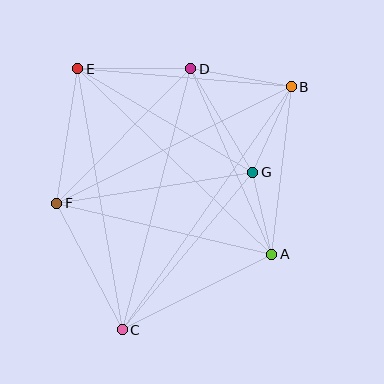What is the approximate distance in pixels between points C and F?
The distance between C and F is approximately 143 pixels.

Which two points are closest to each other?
Points A and G are closest to each other.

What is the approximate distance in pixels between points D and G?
The distance between D and G is approximately 120 pixels.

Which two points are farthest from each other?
Points B and C are farthest from each other.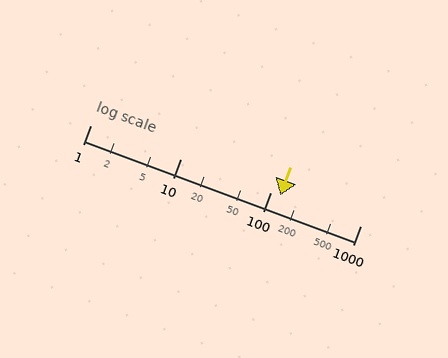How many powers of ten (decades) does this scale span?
The scale spans 3 decades, from 1 to 1000.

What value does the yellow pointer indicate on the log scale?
The pointer indicates approximately 130.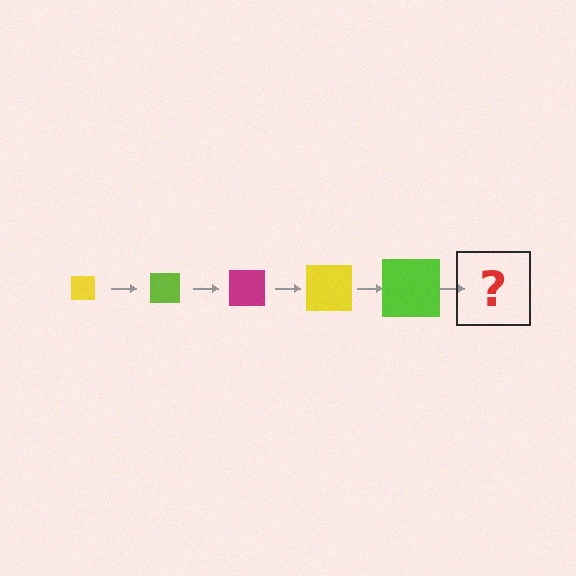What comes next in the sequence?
The next element should be a magenta square, larger than the previous one.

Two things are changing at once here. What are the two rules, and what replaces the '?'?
The two rules are that the square grows larger each step and the color cycles through yellow, lime, and magenta. The '?' should be a magenta square, larger than the previous one.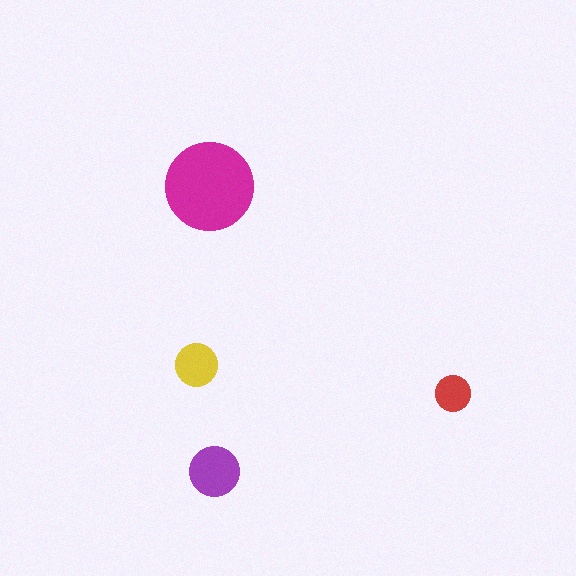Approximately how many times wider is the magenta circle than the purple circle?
About 2 times wider.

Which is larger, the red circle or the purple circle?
The purple one.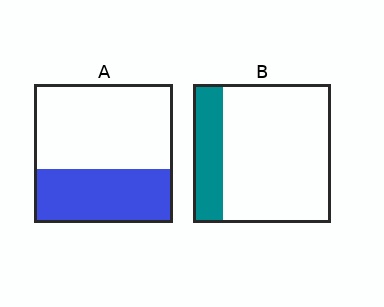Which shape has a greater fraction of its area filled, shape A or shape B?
Shape A.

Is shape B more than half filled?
No.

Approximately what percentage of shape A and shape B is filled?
A is approximately 40% and B is approximately 20%.